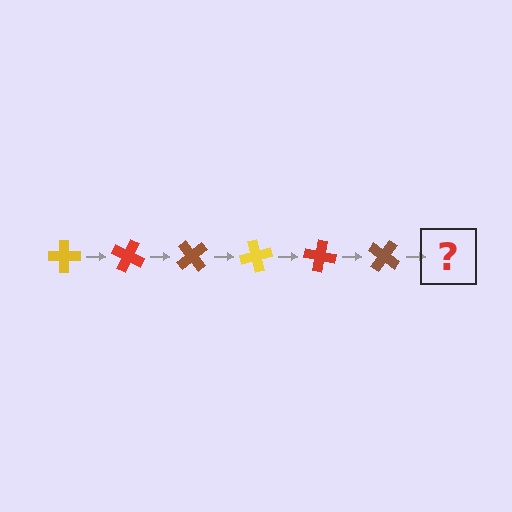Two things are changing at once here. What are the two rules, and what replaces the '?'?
The two rules are that it rotates 25 degrees each step and the color cycles through yellow, red, and brown. The '?' should be a yellow cross, rotated 150 degrees from the start.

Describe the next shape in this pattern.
It should be a yellow cross, rotated 150 degrees from the start.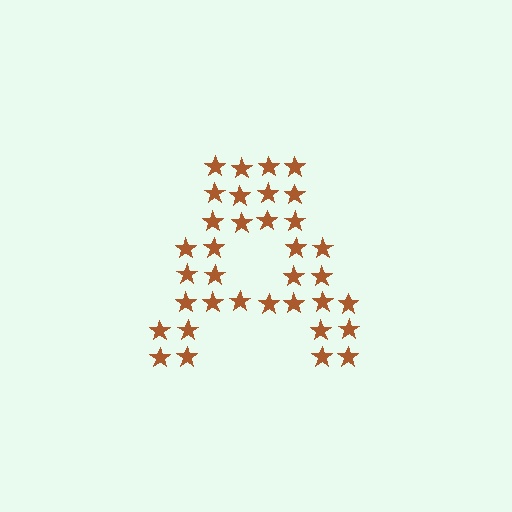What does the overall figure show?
The overall figure shows the letter A.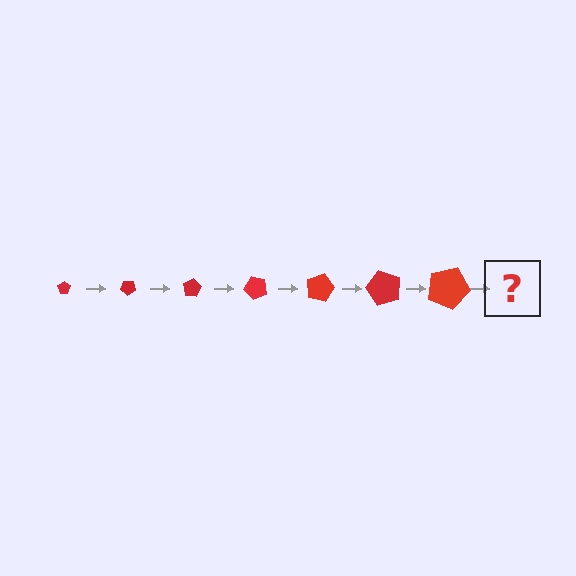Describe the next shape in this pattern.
It should be a pentagon, larger than the previous one and rotated 280 degrees from the start.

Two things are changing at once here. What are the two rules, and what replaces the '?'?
The two rules are that the pentagon grows larger each step and it rotates 40 degrees each step. The '?' should be a pentagon, larger than the previous one and rotated 280 degrees from the start.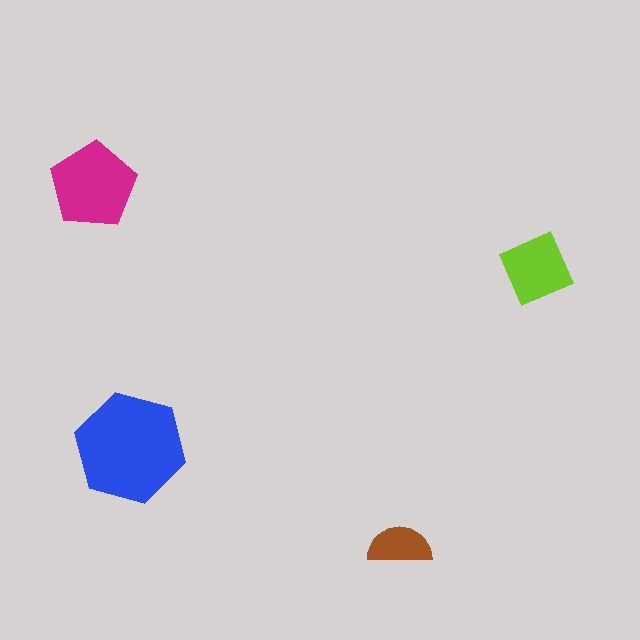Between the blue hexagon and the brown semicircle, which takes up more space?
The blue hexagon.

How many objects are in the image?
There are 4 objects in the image.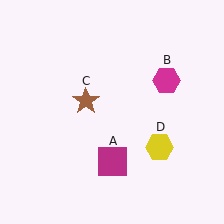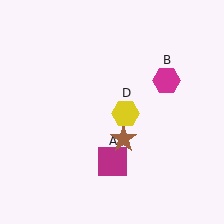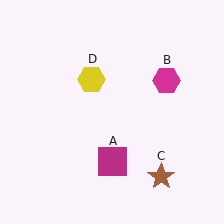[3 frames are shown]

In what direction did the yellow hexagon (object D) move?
The yellow hexagon (object D) moved up and to the left.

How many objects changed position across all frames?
2 objects changed position: brown star (object C), yellow hexagon (object D).